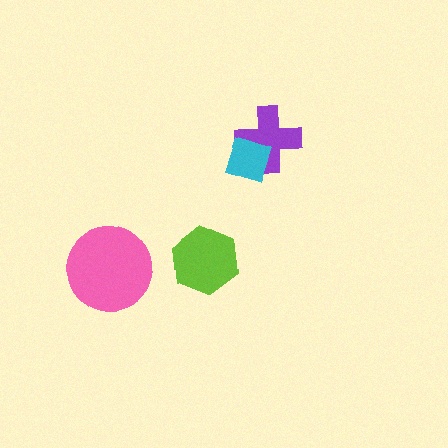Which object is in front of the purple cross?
The cyan diamond is in front of the purple cross.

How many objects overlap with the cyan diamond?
1 object overlaps with the cyan diamond.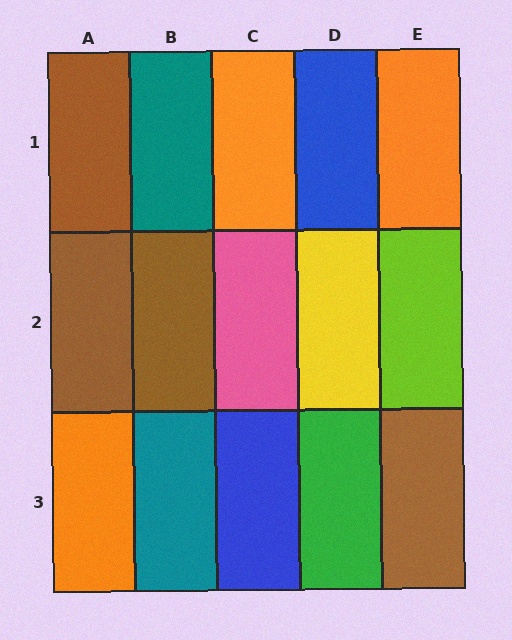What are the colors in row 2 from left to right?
Brown, brown, pink, yellow, lime.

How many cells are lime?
1 cell is lime.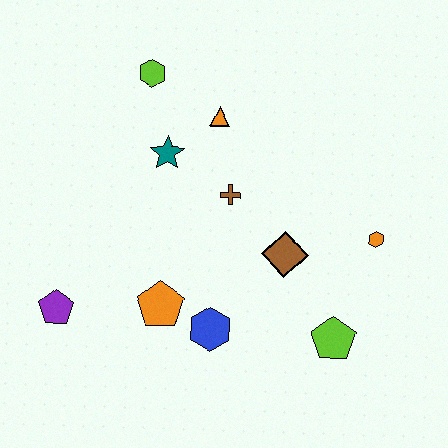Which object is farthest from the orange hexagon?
The purple pentagon is farthest from the orange hexagon.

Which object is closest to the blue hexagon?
The orange pentagon is closest to the blue hexagon.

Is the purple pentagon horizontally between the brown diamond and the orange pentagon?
No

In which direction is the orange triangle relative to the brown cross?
The orange triangle is above the brown cross.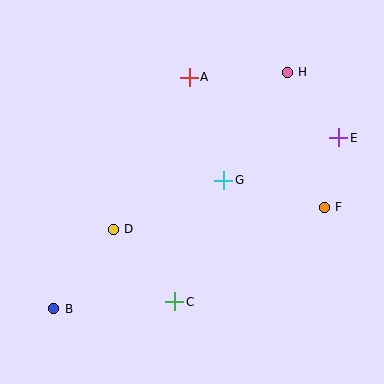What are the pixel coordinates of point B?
Point B is at (54, 309).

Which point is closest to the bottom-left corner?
Point B is closest to the bottom-left corner.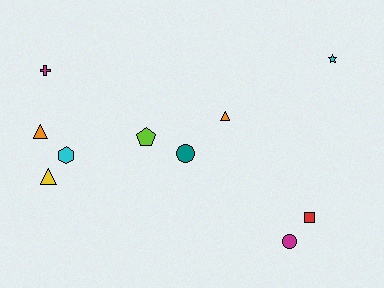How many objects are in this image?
There are 10 objects.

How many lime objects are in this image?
There is 1 lime object.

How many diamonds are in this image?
There are no diamonds.